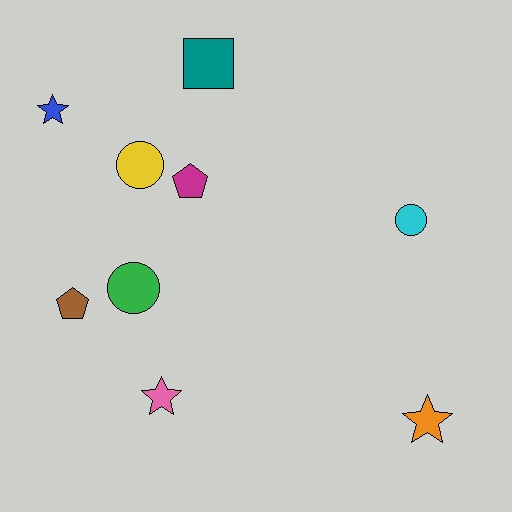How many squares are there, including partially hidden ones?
There is 1 square.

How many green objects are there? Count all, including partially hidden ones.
There is 1 green object.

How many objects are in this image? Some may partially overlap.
There are 9 objects.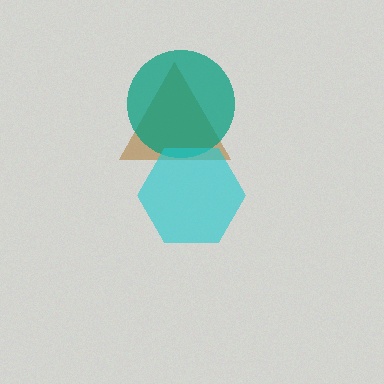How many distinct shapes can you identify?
There are 3 distinct shapes: a brown triangle, a teal circle, a cyan hexagon.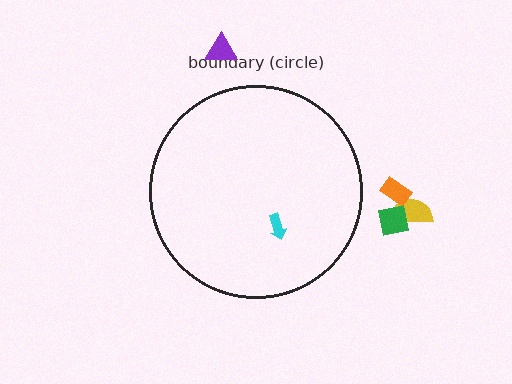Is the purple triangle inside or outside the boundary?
Outside.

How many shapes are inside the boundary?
1 inside, 4 outside.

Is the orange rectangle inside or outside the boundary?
Outside.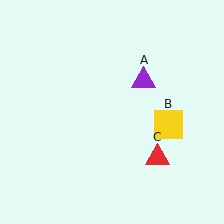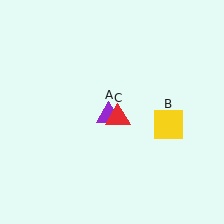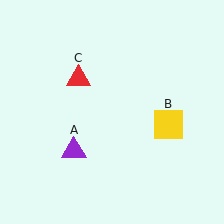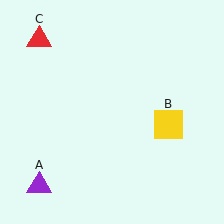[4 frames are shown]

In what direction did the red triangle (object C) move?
The red triangle (object C) moved up and to the left.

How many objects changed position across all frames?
2 objects changed position: purple triangle (object A), red triangle (object C).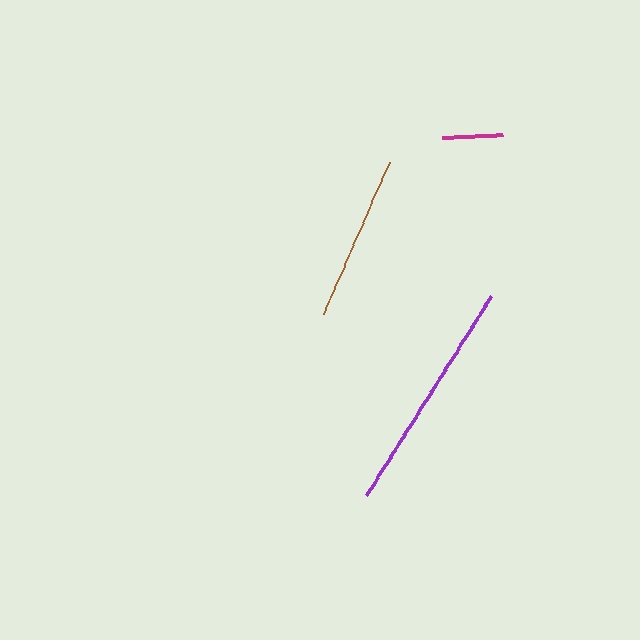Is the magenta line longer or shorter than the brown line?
The brown line is longer than the magenta line.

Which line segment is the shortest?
The magenta line is the shortest at approximately 61 pixels.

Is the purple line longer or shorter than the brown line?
The purple line is longer than the brown line.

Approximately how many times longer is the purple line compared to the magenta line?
The purple line is approximately 3.8 times the length of the magenta line.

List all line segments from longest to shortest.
From longest to shortest: purple, brown, magenta.